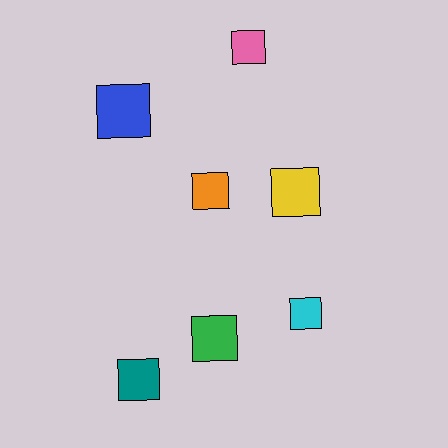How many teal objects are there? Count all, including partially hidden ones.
There is 1 teal object.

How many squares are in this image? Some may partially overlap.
There are 7 squares.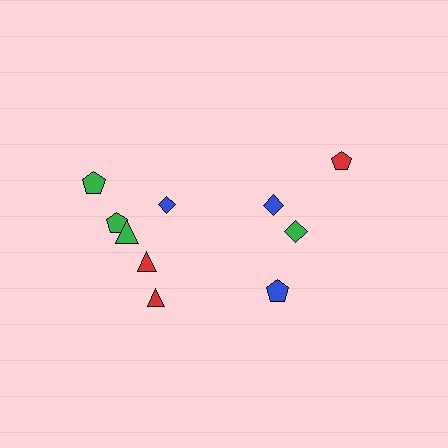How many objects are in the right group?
There are 4 objects.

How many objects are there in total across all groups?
There are 10 objects.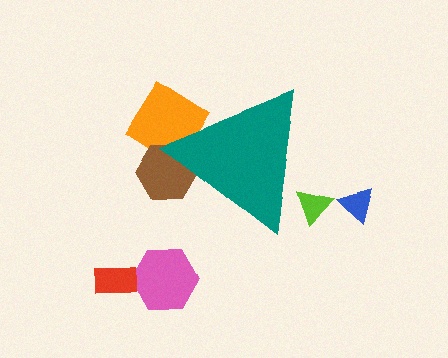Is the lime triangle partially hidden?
Yes, the lime triangle is partially hidden behind the teal triangle.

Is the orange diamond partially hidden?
Yes, the orange diamond is partially hidden behind the teal triangle.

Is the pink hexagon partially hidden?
No, the pink hexagon is fully visible.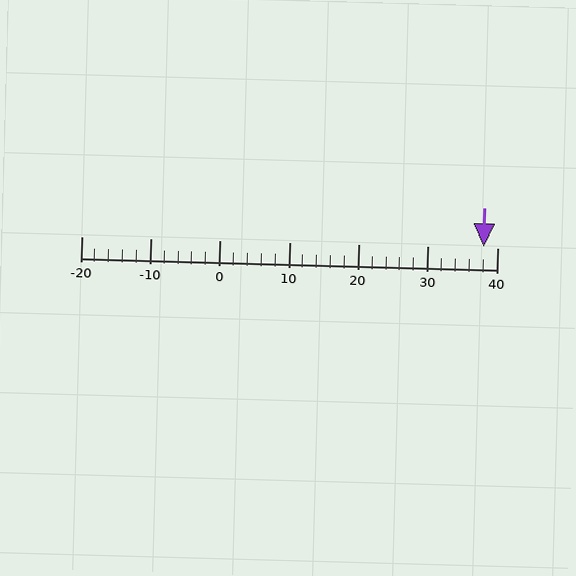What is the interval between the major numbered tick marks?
The major tick marks are spaced 10 units apart.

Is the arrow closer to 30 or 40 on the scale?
The arrow is closer to 40.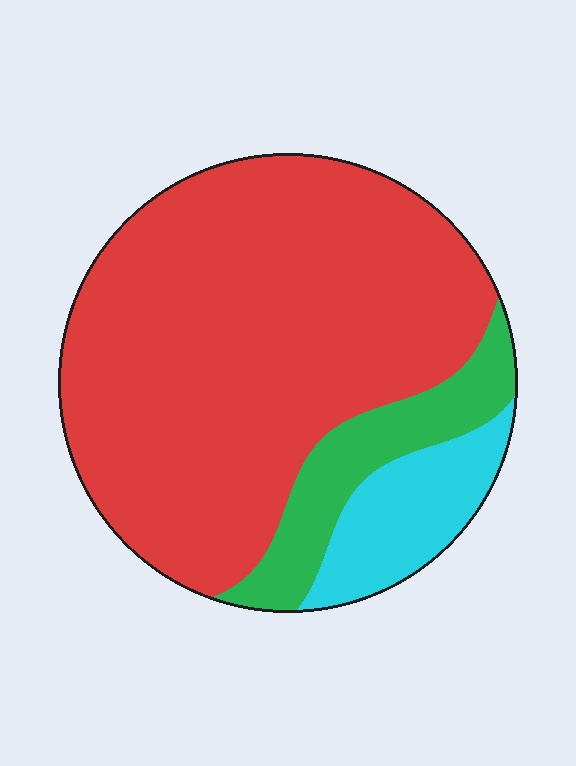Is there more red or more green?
Red.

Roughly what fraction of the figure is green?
Green takes up about one eighth (1/8) of the figure.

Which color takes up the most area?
Red, at roughly 75%.